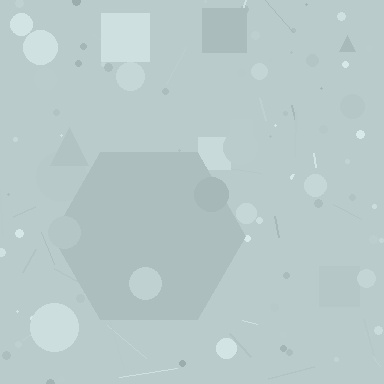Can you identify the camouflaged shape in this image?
The camouflaged shape is a hexagon.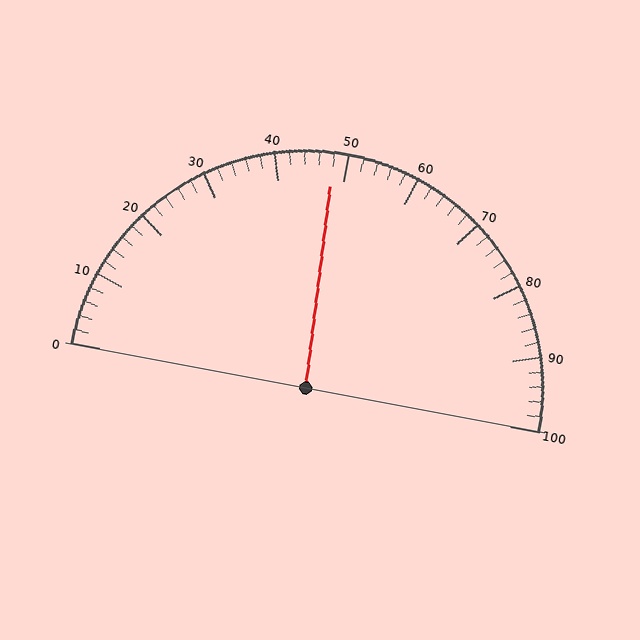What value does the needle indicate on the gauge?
The needle indicates approximately 48.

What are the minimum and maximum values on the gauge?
The gauge ranges from 0 to 100.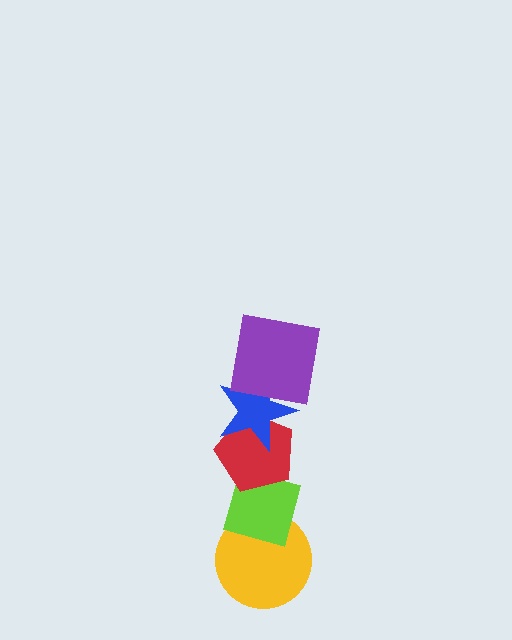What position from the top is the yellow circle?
The yellow circle is 5th from the top.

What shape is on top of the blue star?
The purple square is on top of the blue star.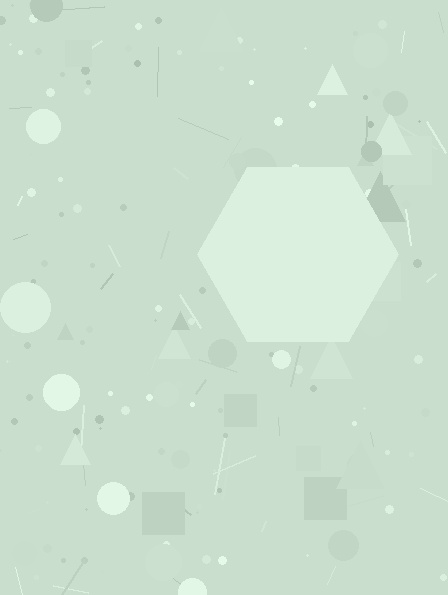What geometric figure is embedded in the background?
A hexagon is embedded in the background.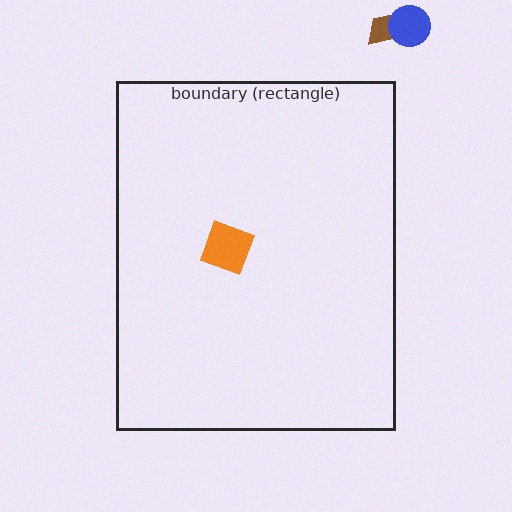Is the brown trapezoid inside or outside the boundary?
Outside.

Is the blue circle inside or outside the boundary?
Outside.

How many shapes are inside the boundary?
1 inside, 2 outside.